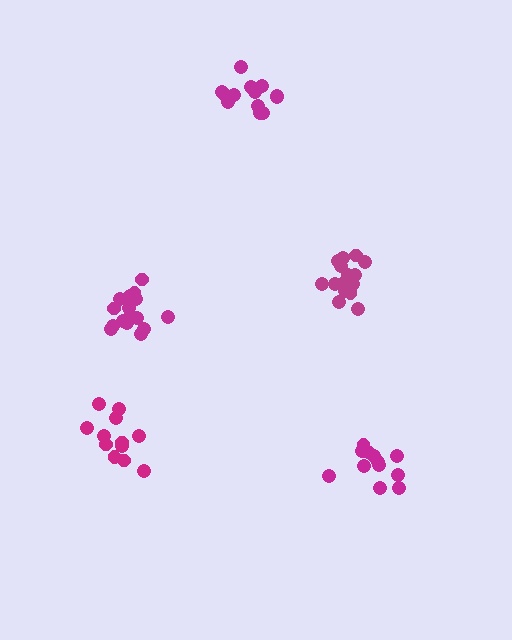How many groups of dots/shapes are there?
There are 5 groups.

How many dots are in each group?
Group 1: 12 dots, Group 2: 13 dots, Group 3: 16 dots, Group 4: 16 dots, Group 5: 12 dots (69 total).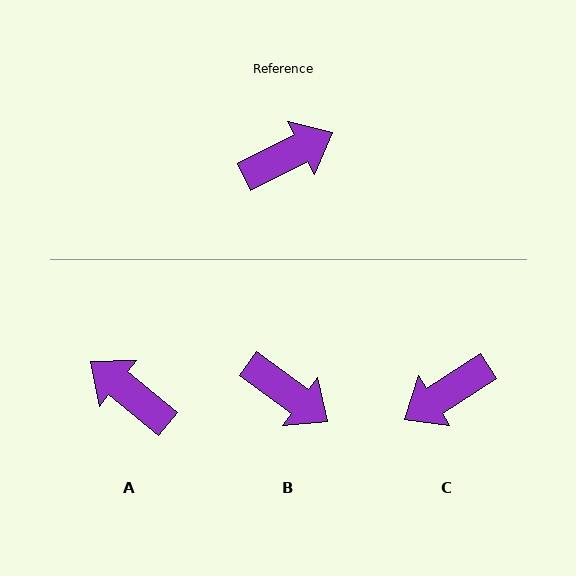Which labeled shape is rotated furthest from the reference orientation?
C, about 175 degrees away.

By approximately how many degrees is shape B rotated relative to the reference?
Approximately 63 degrees clockwise.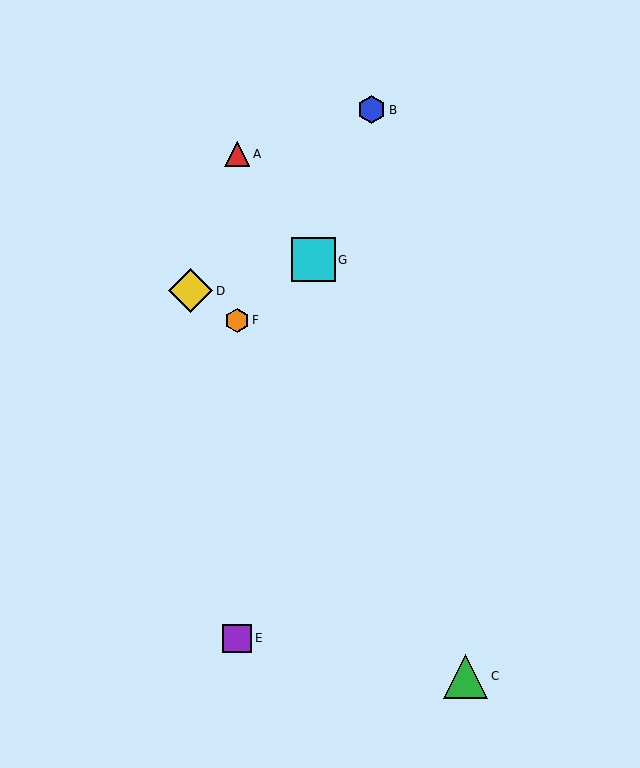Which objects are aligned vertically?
Objects A, E, F are aligned vertically.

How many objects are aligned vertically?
3 objects (A, E, F) are aligned vertically.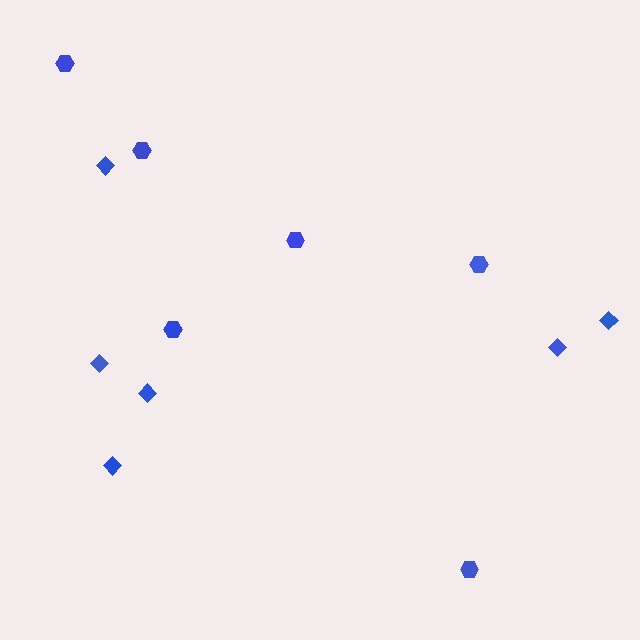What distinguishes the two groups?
There are 2 groups: one group of hexagons (6) and one group of diamonds (6).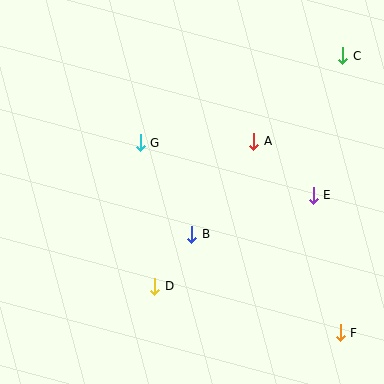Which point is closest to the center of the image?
Point B at (192, 234) is closest to the center.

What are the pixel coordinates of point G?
Point G is at (140, 143).